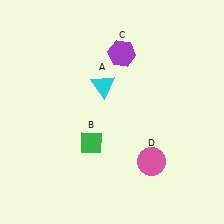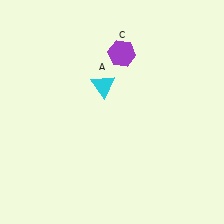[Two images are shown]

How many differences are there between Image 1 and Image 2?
There are 2 differences between the two images.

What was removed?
The green diamond (B), the pink circle (D) were removed in Image 2.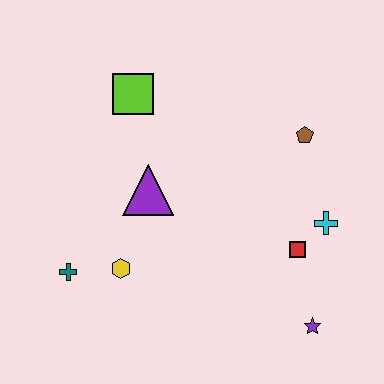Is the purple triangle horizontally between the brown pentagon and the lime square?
Yes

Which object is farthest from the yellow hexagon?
The brown pentagon is farthest from the yellow hexagon.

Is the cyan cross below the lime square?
Yes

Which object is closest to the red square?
The cyan cross is closest to the red square.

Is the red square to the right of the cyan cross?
No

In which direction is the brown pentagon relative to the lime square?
The brown pentagon is to the right of the lime square.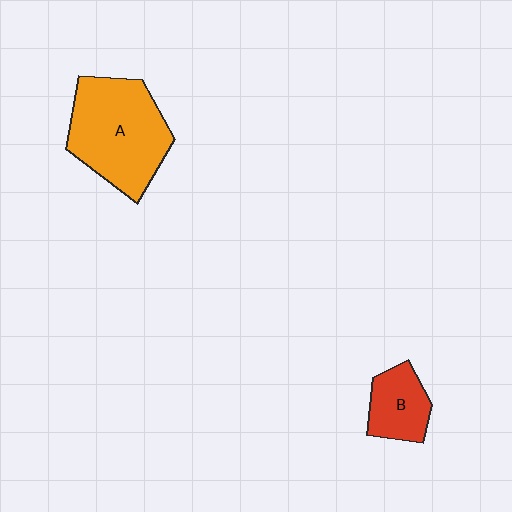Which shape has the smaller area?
Shape B (red).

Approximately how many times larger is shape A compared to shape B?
Approximately 2.3 times.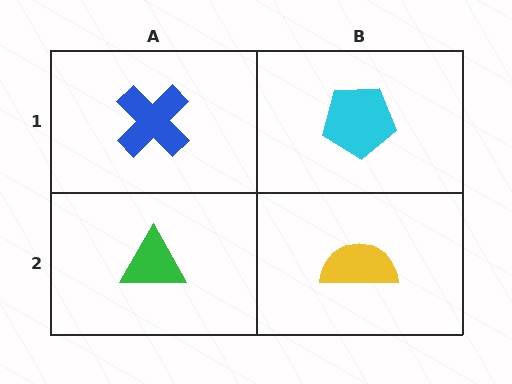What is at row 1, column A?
A blue cross.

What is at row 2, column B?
A yellow semicircle.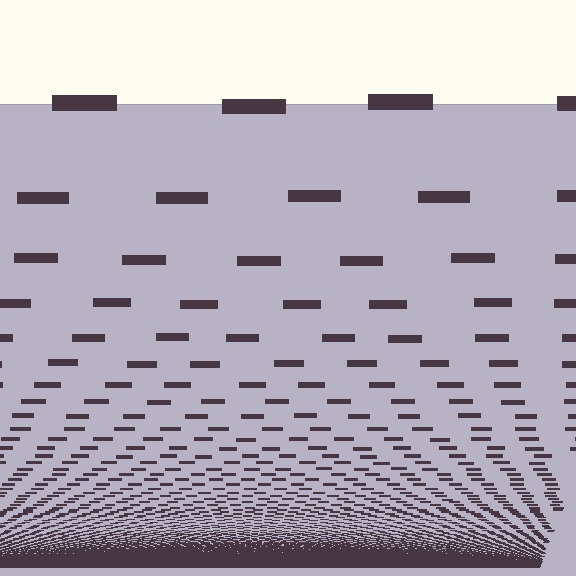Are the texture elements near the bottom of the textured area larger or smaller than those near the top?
Smaller. The gradient is inverted — elements near the bottom are smaller and denser.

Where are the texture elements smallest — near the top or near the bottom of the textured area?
Near the bottom.